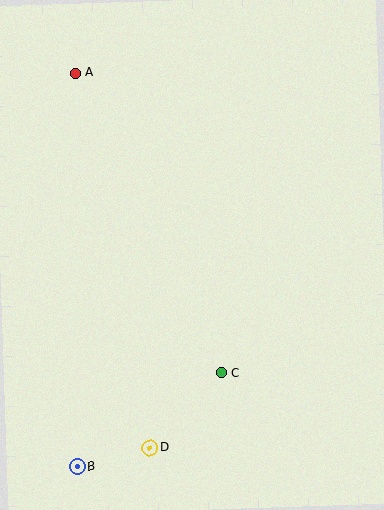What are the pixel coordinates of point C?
Point C is at (221, 373).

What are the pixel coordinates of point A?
Point A is at (75, 73).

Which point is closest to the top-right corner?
Point A is closest to the top-right corner.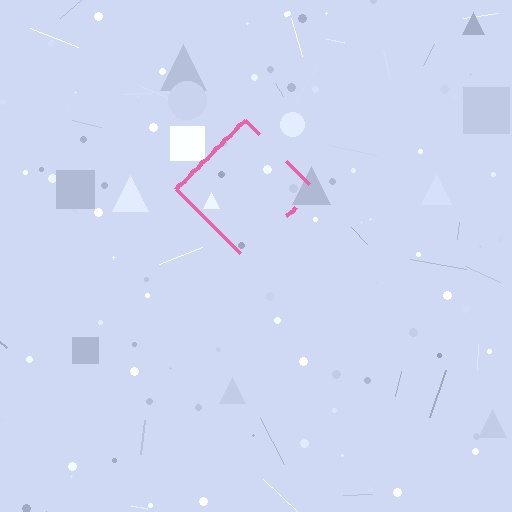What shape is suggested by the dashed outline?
The dashed outline suggests a diamond.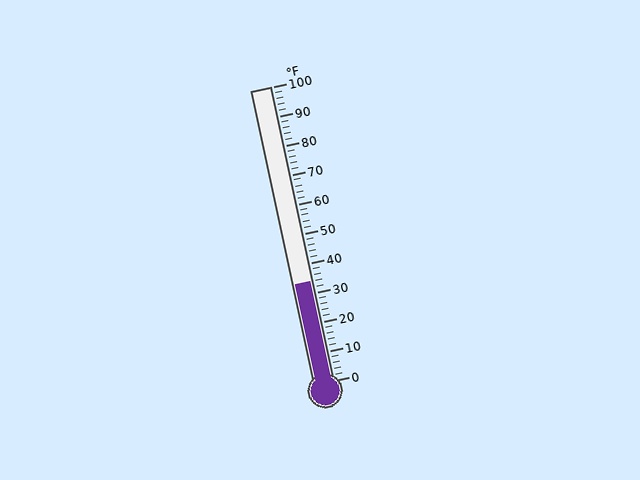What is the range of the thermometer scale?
The thermometer scale ranges from 0°F to 100°F.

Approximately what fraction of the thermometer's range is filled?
The thermometer is filled to approximately 35% of its range.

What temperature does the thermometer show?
The thermometer shows approximately 34°F.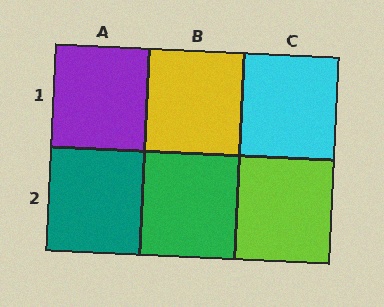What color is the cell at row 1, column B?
Yellow.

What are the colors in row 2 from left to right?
Teal, green, lime.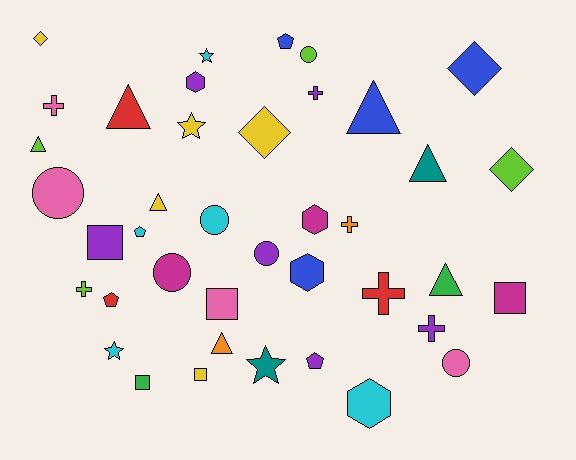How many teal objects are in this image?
There are 2 teal objects.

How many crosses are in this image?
There are 6 crosses.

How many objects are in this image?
There are 40 objects.